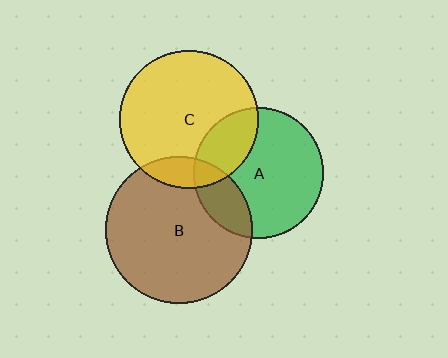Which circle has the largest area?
Circle B (brown).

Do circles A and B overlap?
Yes.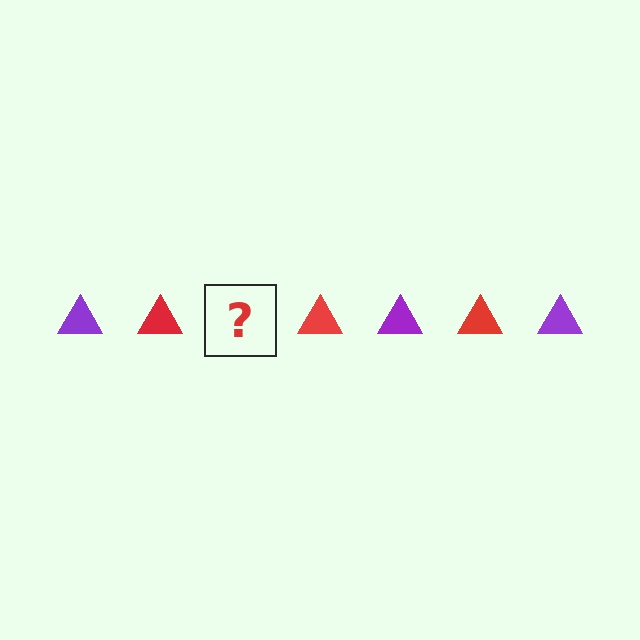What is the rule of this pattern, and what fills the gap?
The rule is that the pattern cycles through purple, red triangles. The gap should be filled with a purple triangle.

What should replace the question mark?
The question mark should be replaced with a purple triangle.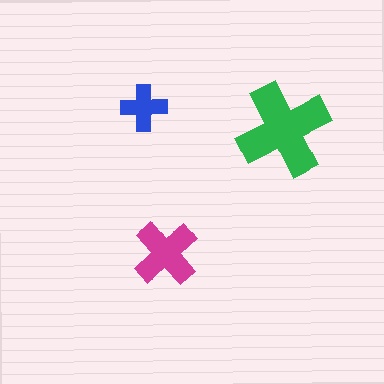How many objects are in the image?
There are 3 objects in the image.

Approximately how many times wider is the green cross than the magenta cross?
About 1.5 times wider.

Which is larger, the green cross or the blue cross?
The green one.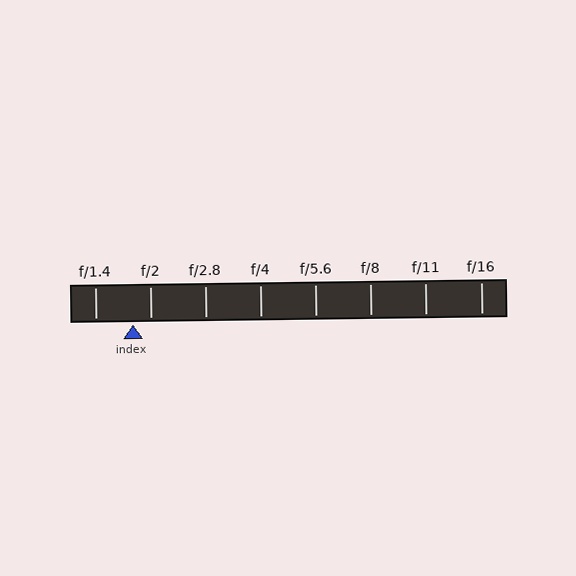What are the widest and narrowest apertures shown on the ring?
The widest aperture shown is f/1.4 and the narrowest is f/16.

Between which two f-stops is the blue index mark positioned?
The index mark is between f/1.4 and f/2.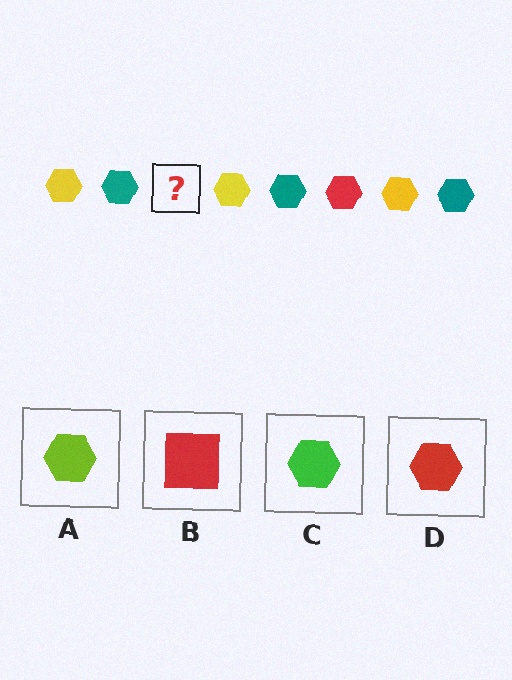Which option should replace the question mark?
Option D.